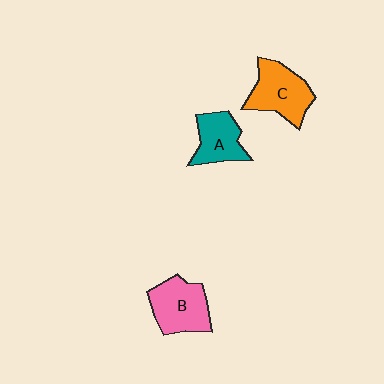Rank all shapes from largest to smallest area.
From largest to smallest: C (orange), B (pink), A (teal).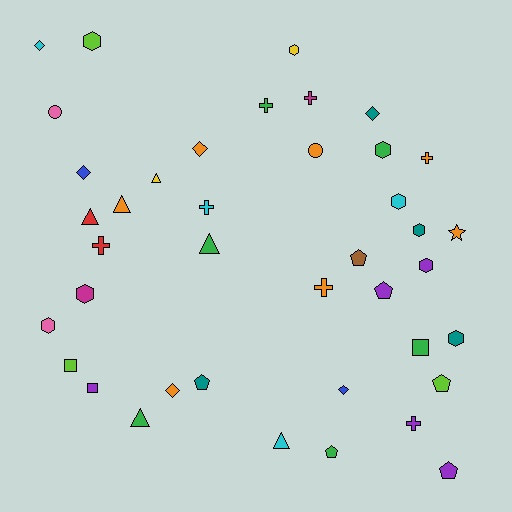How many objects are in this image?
There are 40 objects.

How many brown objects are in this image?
There is 1 brown object.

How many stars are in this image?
There is 1 star.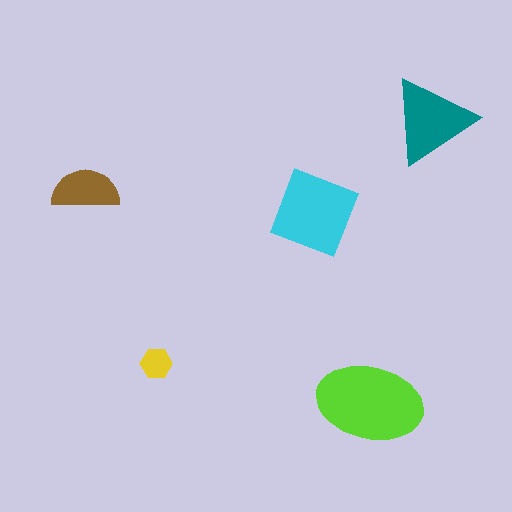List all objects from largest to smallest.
The lime ellipse, the cyan diamond, the teal triangle, the brown semicircle, the yellow hexagon.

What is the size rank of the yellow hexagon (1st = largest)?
5th.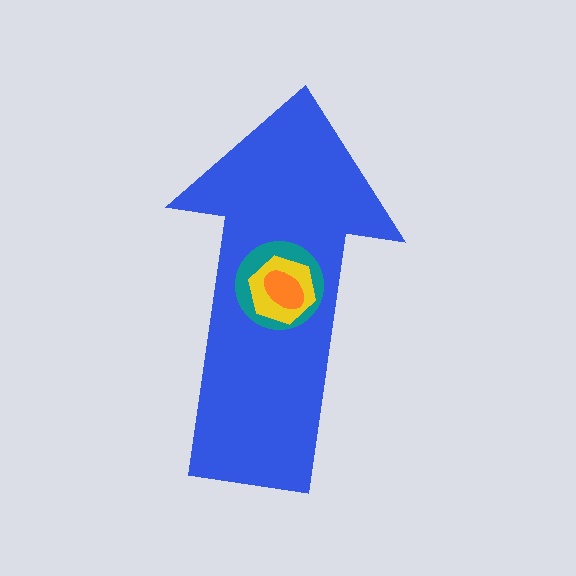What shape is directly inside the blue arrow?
The teal circle.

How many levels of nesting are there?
4.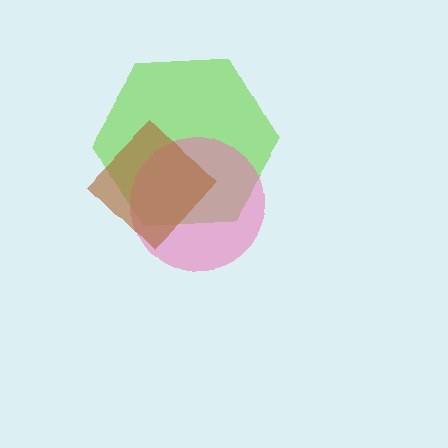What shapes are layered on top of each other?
The layered shapes are: a lime hexagon, a pink circle, a brown diamond.